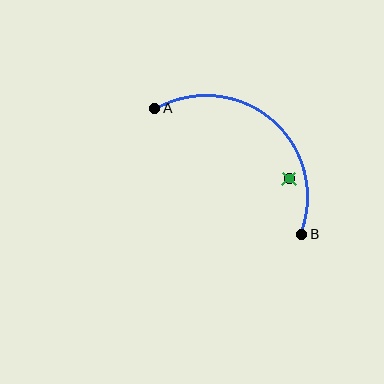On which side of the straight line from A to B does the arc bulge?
The arc bulges above and to the right of the straight line connecting A and B.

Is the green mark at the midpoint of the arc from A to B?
No — the green mark does not lie on the arc at all. It sits slightly inside the curve.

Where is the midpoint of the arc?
The arc midpoint is the point on the curve farthest from the straight line joining A and B. It sits above and to the right of that line.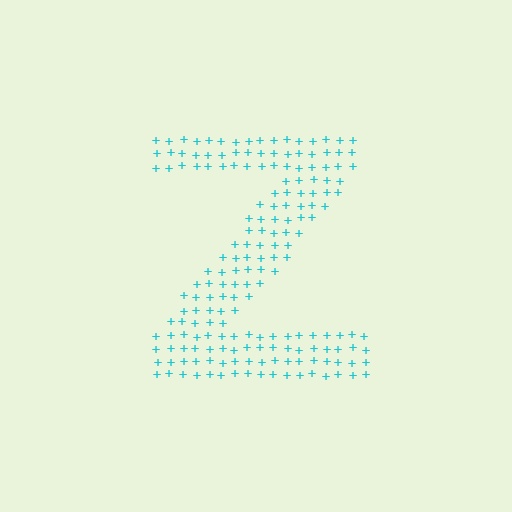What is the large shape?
The large shape is the letter Z.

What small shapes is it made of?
It is made of small plus signs.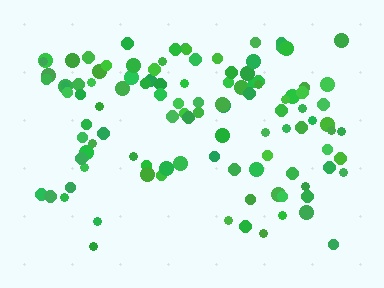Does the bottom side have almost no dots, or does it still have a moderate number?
Still a moderate number, just noticeably fewer than the top.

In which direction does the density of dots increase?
From bottom to top, with the top side densest.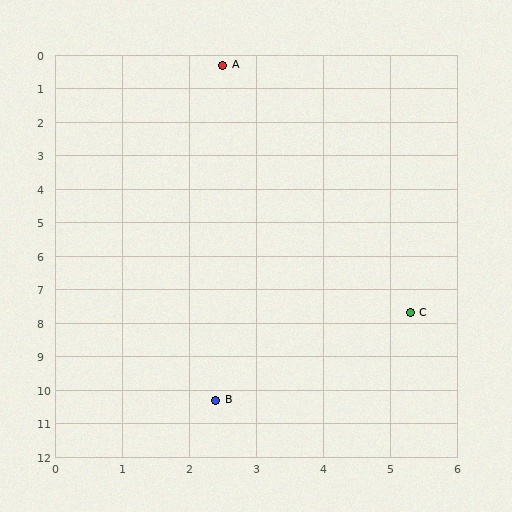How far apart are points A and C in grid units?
Points A and C are about 7.9 grid units apart.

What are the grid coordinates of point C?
Point C is at approximately (5.3, 7.7).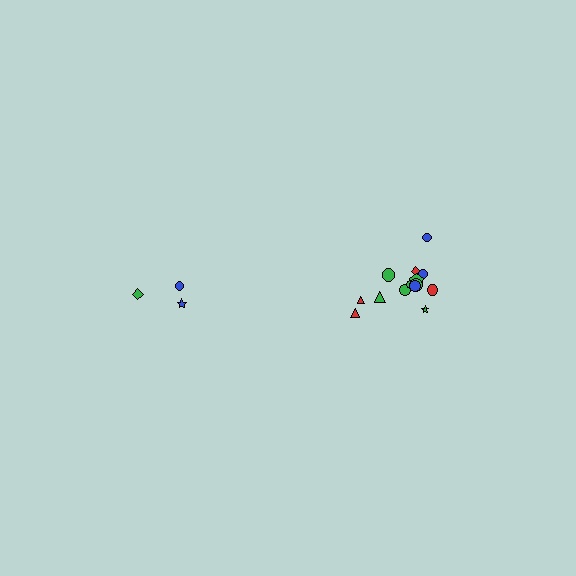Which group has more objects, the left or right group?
The right group.